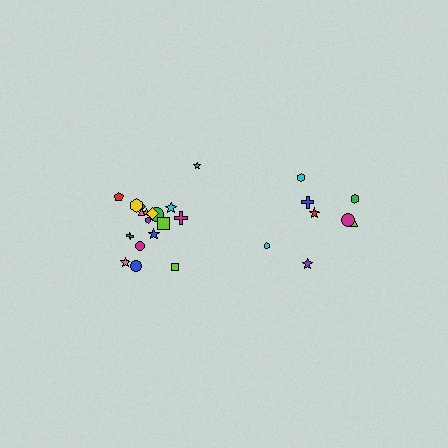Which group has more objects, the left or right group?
The left group.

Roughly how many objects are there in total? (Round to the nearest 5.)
Roughly 25 objects in total.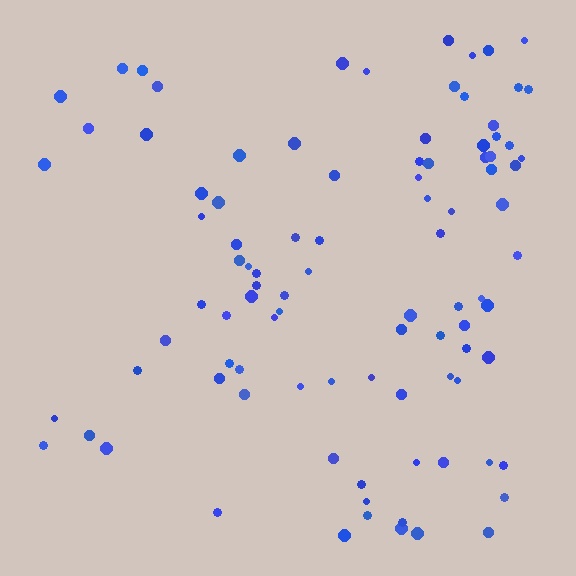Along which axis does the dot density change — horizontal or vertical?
Horizontal.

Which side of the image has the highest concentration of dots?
The right.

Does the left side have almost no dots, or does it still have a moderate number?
Still a moderate number, just noticeably fewer than the right.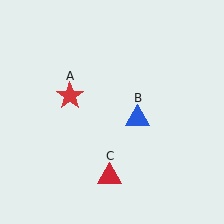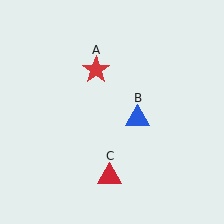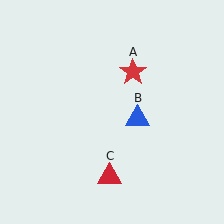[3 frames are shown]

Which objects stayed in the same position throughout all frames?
Blue triangle (object B) and red triangle (object C) remained stationary.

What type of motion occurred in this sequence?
The red star (object A) rotated clockwise around the center of the scene.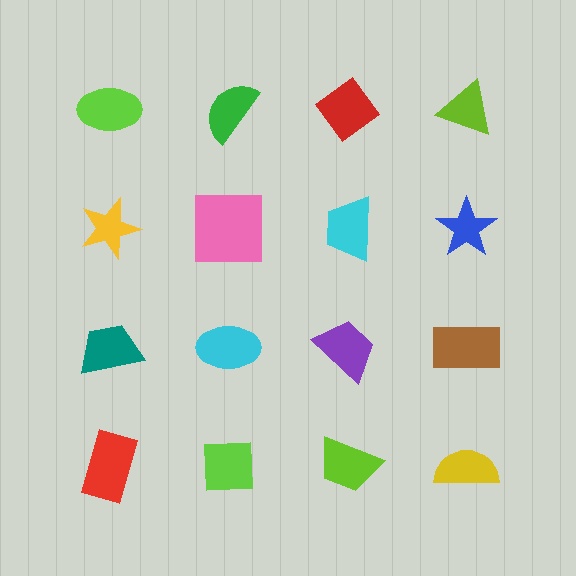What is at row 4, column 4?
A yellow semicircle.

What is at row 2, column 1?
A yellow star.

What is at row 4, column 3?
A lime trapezoid.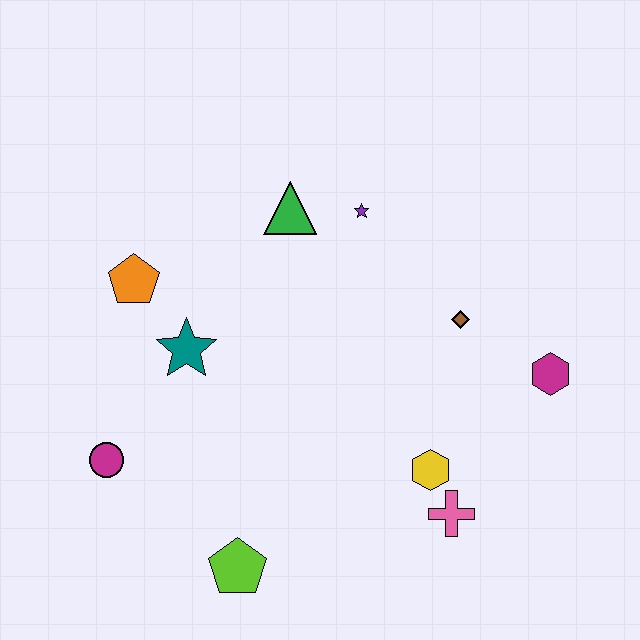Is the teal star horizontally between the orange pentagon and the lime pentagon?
Yes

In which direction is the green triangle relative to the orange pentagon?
The green triangle is to the right of the orange pentagon.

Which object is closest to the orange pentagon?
The teal star is closest to the orange pentagon.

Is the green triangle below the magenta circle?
No